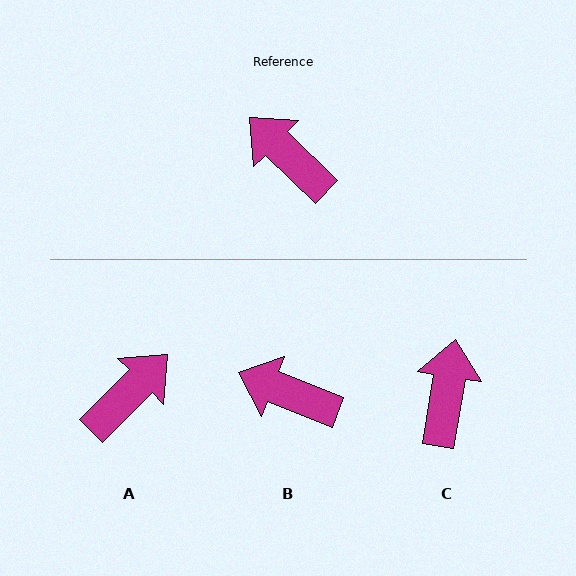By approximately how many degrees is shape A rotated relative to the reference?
Approximately 91 degrees clockwise.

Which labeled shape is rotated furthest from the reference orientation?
A, about 91 degrees away.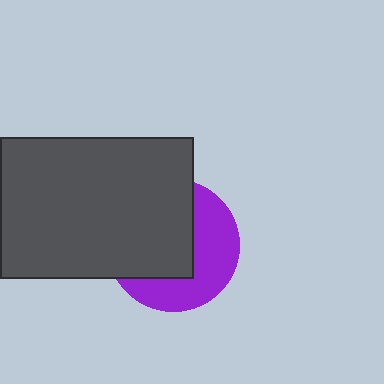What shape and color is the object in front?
The object in front is a dark gray rectangle.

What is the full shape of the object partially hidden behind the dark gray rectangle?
The partially hidden object is a purple circle.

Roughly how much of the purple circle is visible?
About half of it is visible (roughly 45%).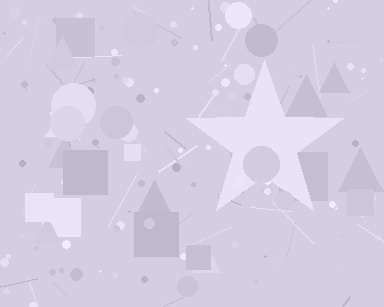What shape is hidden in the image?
A star is hidden in the image.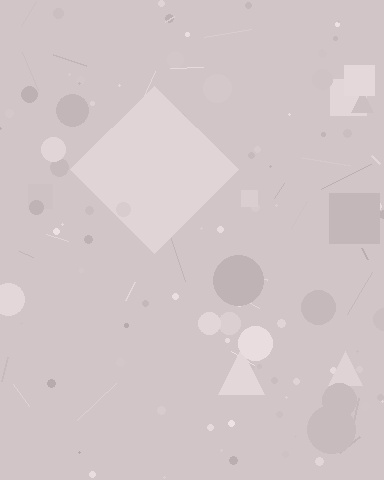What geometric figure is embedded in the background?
A diamond is embedded in the background.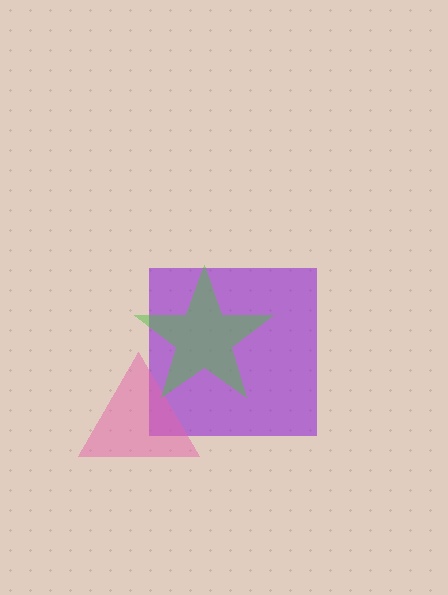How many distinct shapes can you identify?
There are 3 distinct shapes: a purple square, a pink triangle, a green star.